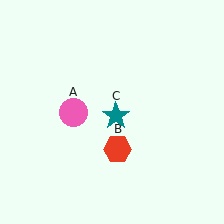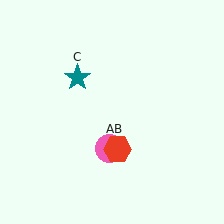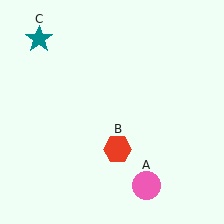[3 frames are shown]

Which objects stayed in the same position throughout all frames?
Red hexagon (object B) remained stationary.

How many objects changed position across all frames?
2 objects changed position: pink circle (object A), teal star (object C).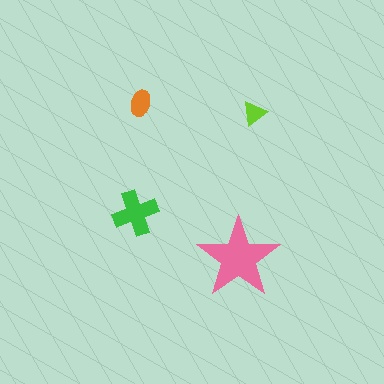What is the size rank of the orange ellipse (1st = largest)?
3rd.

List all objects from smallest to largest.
The lime triangle, the orange ellipse, the green cross, the pink star.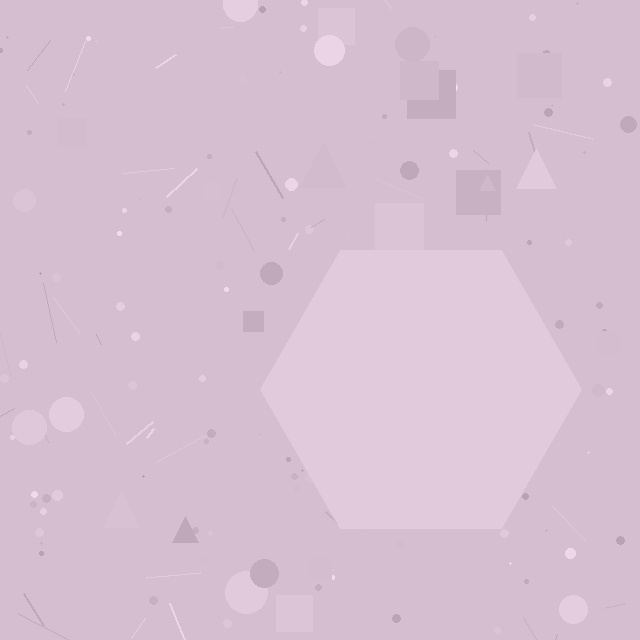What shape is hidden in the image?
A hexagon is hidden in the image.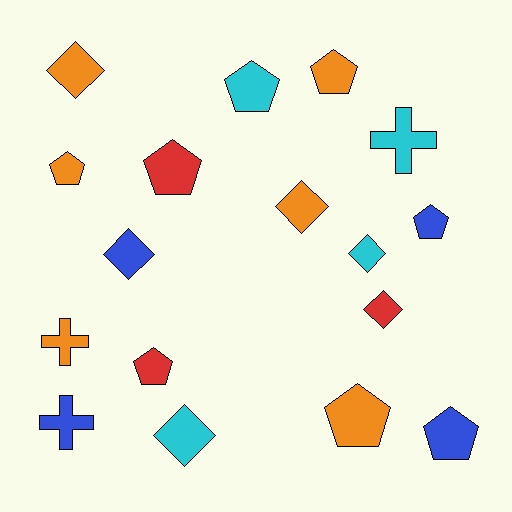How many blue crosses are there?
There is 1 blue cross.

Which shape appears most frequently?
Pentagon, with 8 objects.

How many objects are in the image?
There are 17 objects.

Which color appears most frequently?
Orange, with 6 objects.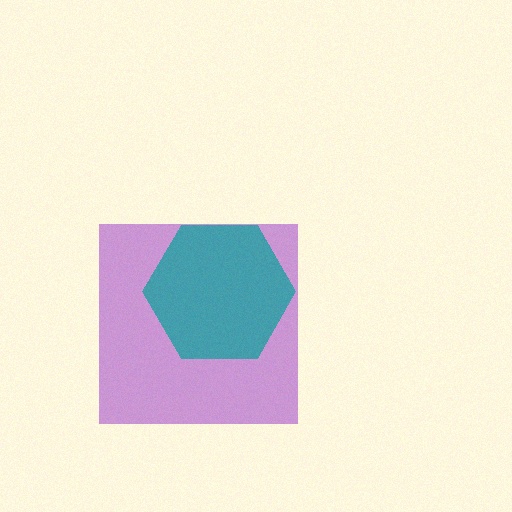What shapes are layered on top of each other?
The layered shapes are: a purple square, a teal hexagon.